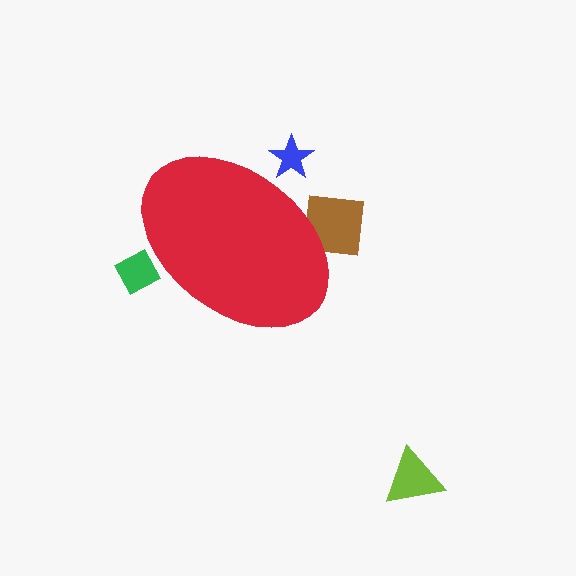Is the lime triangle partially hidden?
No, the lime triangle is fully visible.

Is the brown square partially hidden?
Yes, the brown square is partially hidden behind the red ellipse.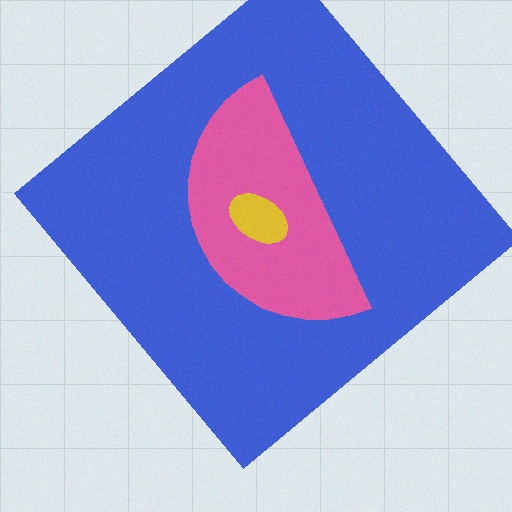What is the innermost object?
The yellow ellipse.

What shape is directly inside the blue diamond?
The pink semicircle.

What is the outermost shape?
The blue diamond.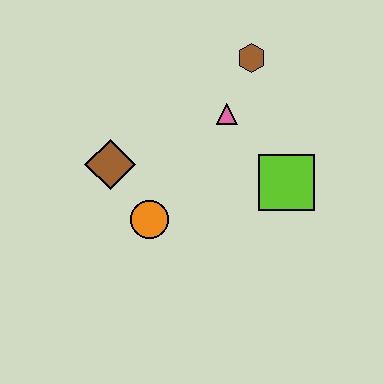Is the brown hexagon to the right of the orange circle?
Yes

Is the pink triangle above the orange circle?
Yes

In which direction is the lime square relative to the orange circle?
The lime square is to the right of the orange circle.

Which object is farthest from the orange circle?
The brown hexagon is farthest from the orange circle.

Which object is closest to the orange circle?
The brown diamond is closest to the orange circle.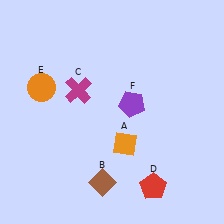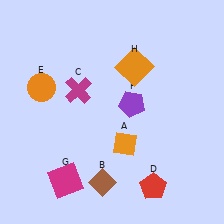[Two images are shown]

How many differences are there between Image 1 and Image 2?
There are 2 differences between the two images.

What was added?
A magenta square (G), an orange square (H) were added in Image 2.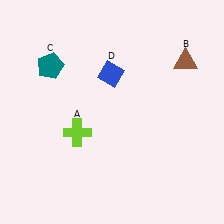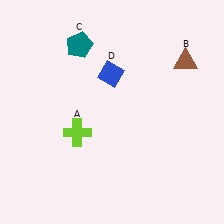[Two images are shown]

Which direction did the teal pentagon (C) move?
The teal pentagon (C) moved right.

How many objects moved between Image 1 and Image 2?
1 object moved between the two images.